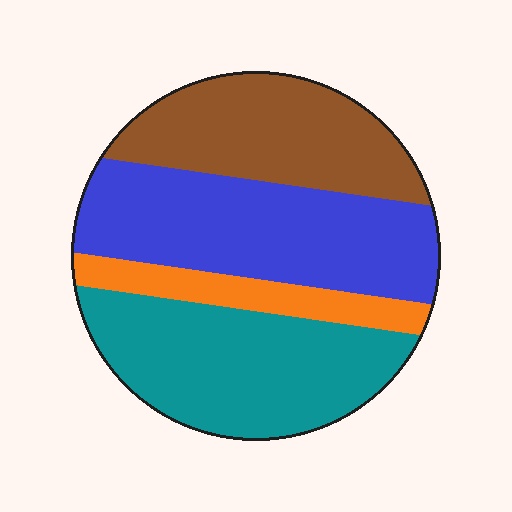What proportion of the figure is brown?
Brown covers about 25% of the figure.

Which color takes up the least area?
Orange, at roughly 10%.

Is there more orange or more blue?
Blue.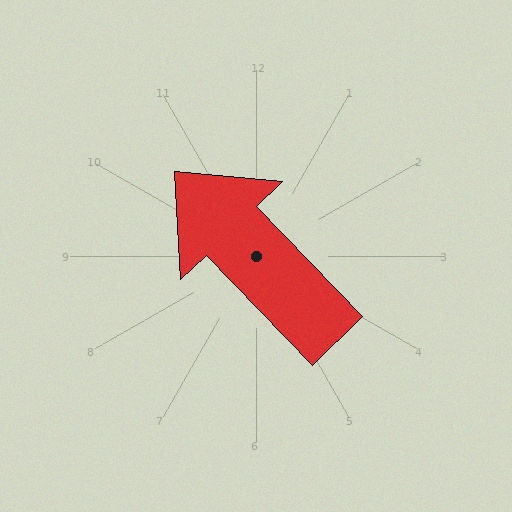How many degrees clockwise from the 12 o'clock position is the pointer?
Approximately 316 degrees.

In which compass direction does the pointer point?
Northwest.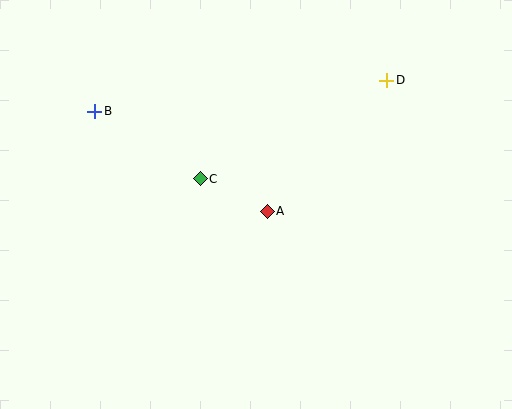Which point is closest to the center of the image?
Point A at (267, 211) is closest to the center.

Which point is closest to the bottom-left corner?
Point C is closest to the bottom-left corner.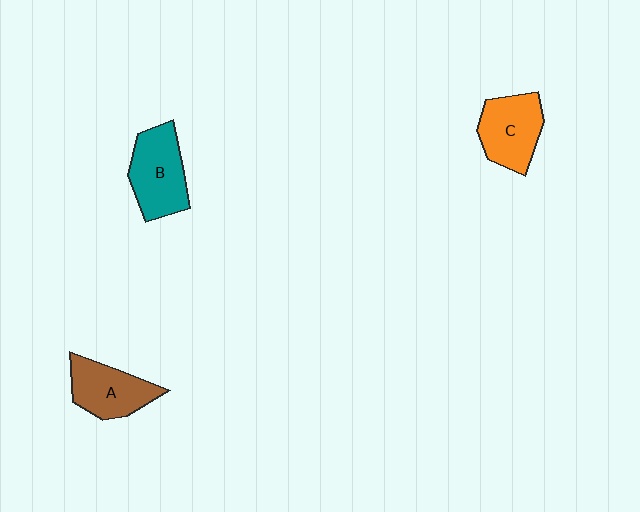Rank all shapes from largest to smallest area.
From largest to smallest: B (teal), C (orange), A (brown).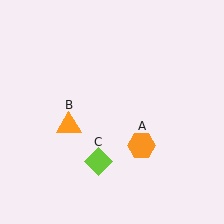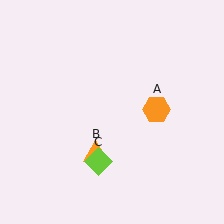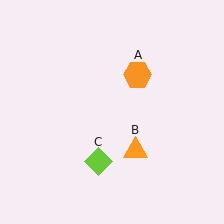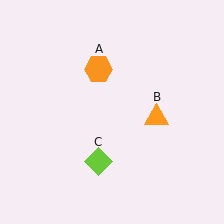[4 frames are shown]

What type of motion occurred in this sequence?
The orange hexagon (object A), orange triangle (object B) rotated counterclockwise around the center of the scene.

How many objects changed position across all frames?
2 objects changed position: orange hexagon (object A), orange triangle (object B).